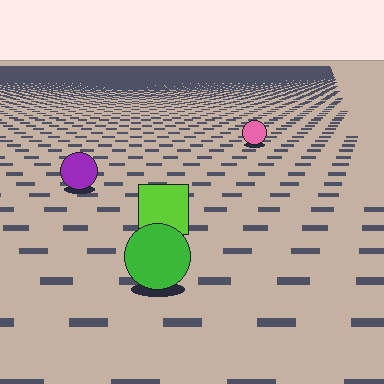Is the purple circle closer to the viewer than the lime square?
No. The lime square is closer — you can tell from the texture gradient: the ground texture is coarser near it.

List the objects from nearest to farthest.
From nearest to farthest: the green circle, the lime square, the purple circle, the pink circle.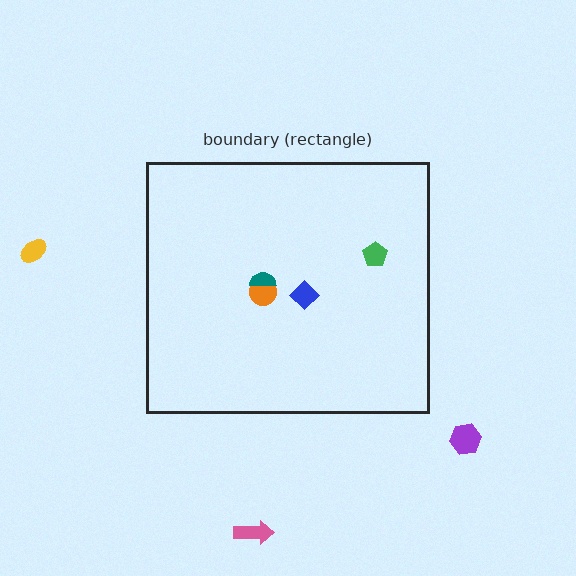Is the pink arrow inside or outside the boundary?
Outside.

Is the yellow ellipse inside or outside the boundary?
Outside.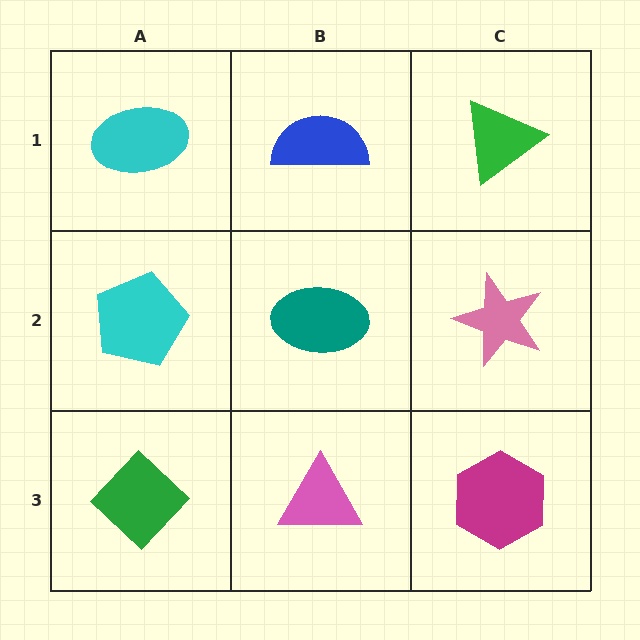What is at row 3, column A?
A green diamond.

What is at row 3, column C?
A magenta hexagon.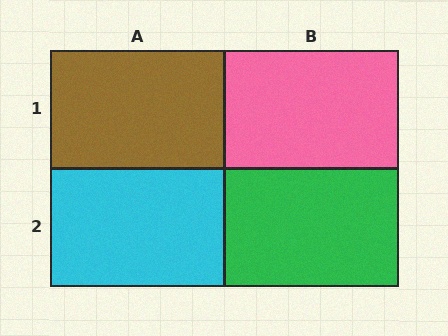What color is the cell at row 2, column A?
Cyan.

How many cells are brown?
1 cell is brown.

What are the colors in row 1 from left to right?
Brown, pink.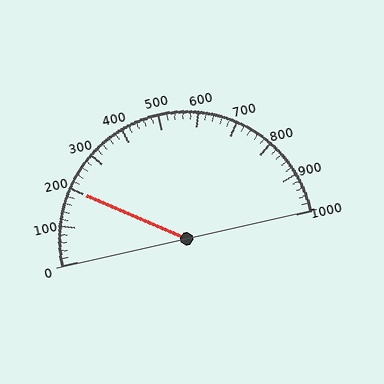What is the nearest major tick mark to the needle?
The nearest major tick mark is 200.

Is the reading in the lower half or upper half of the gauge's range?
The reading is in the lower half of the range (0 to 1000).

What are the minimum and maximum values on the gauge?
The gauge ranges from 0 to 1000.